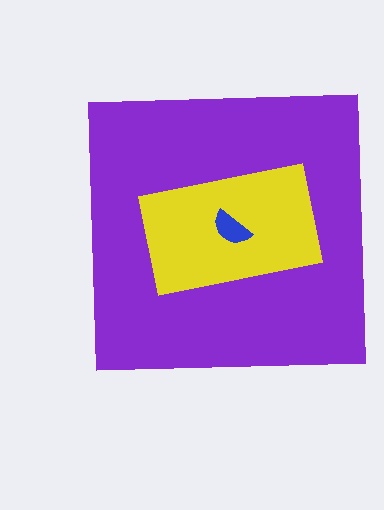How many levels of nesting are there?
3.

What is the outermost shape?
The purple square.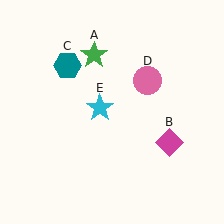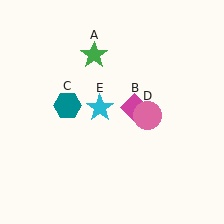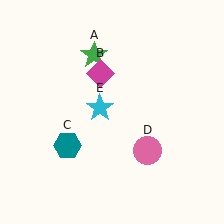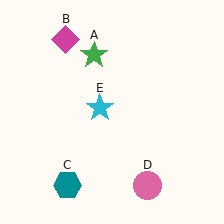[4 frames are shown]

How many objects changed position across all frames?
3 objects changed position: magenta diamond (object B), teal hexagon (object C), pink circle (object D).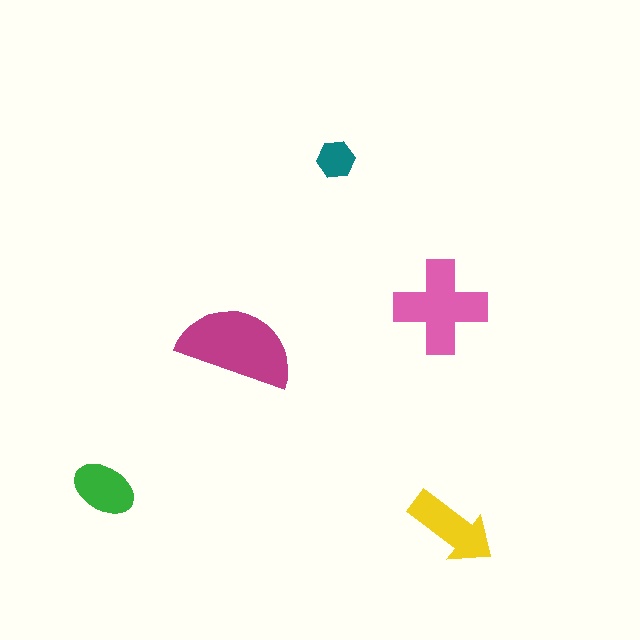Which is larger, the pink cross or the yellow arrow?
The pink cross.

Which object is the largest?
The magenta semicircle.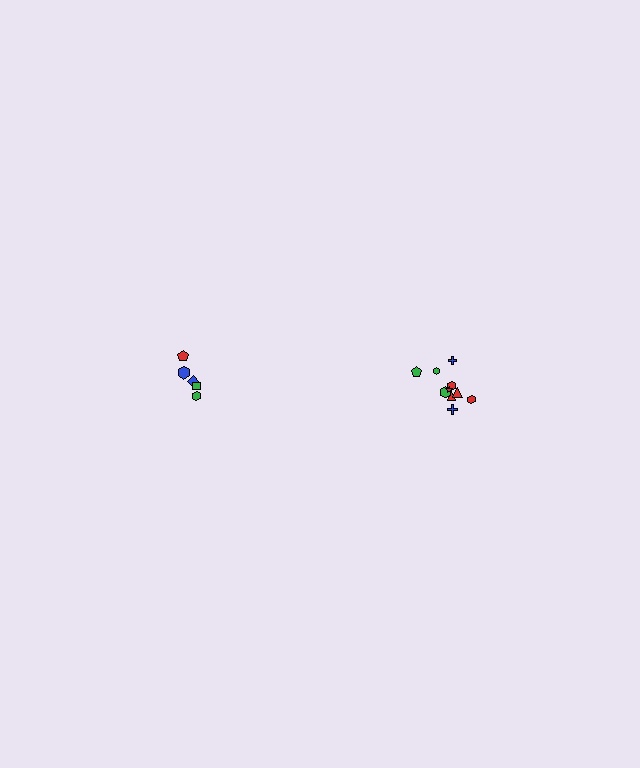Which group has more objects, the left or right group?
The right group.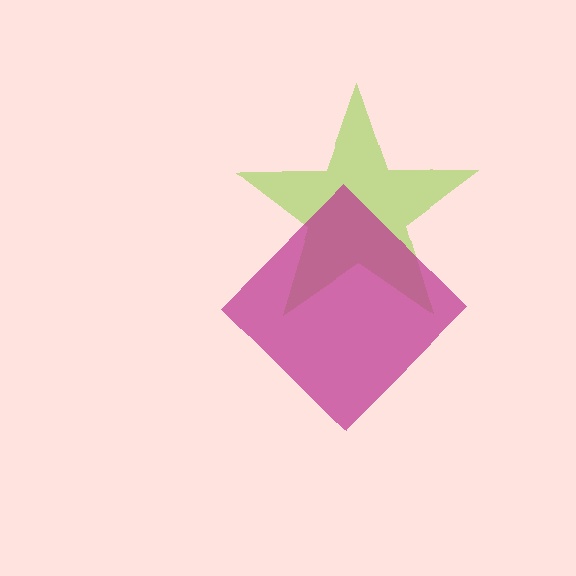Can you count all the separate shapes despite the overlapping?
Yes, there are 2 separate shapes.